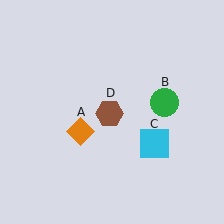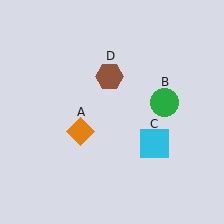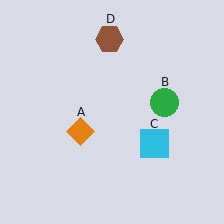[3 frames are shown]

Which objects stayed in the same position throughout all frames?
Orange diamond (object A) and green circle (object B) and cyan square (object C) remained stationary.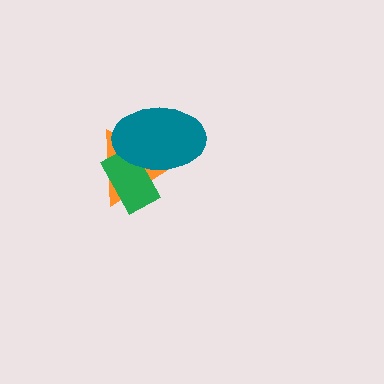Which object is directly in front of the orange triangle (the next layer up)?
The green rectangle is directly in front of the orange triangle.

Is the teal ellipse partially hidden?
No, no other shape covers it.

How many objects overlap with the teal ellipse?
2 objects overlap with the teal ellipse.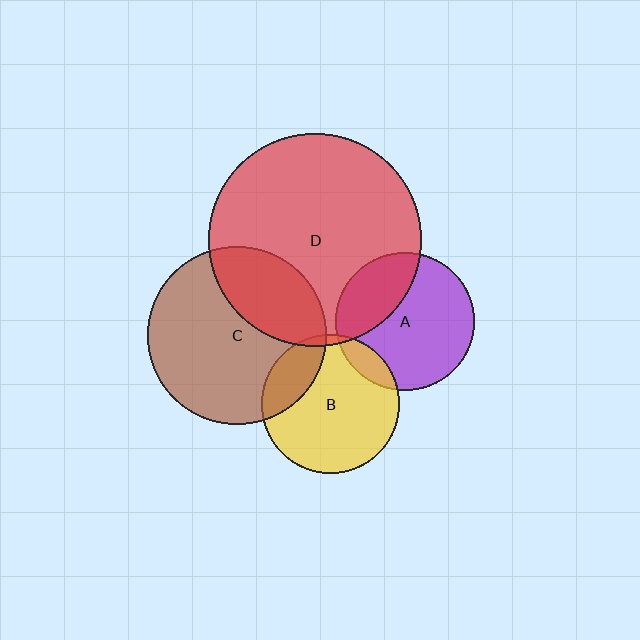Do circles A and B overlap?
Yes.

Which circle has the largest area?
Circle D (red).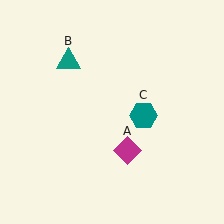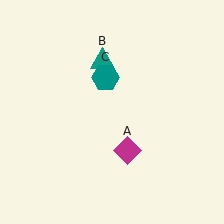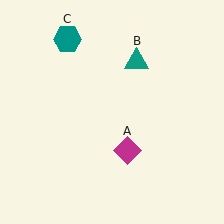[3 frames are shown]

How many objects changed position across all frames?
2 objects changed position: teal triangle (object B), teal hexagon (object C).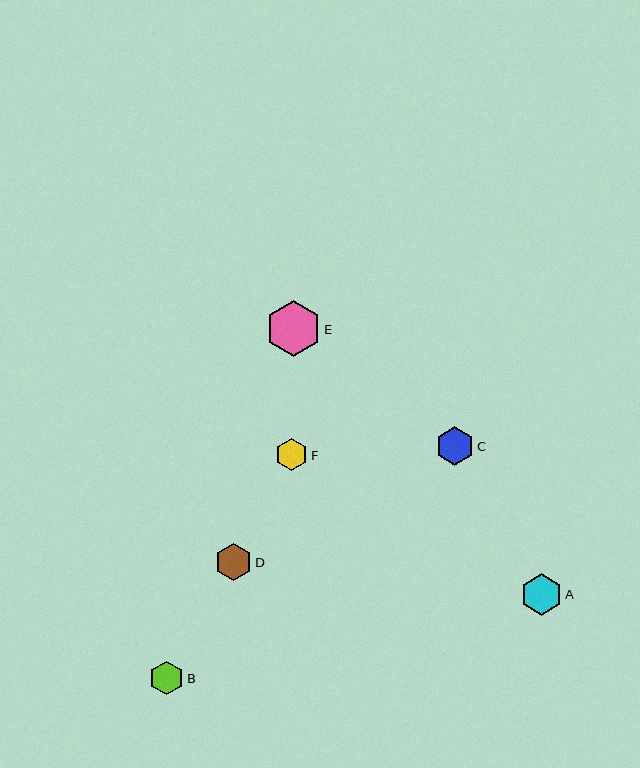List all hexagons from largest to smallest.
From largest to smallest: E, A, C, D, B, F.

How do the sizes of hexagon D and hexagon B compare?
Hexagon D and hexagon B are approximately the same size.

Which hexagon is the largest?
Hexagon E is the largest with a size of approximately 55 pixels.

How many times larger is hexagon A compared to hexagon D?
Hexagon A is approximately 1.1 times the size of hexagon D.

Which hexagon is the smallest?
Hexagon F is the smallest with a size of approximately 32 pixels.